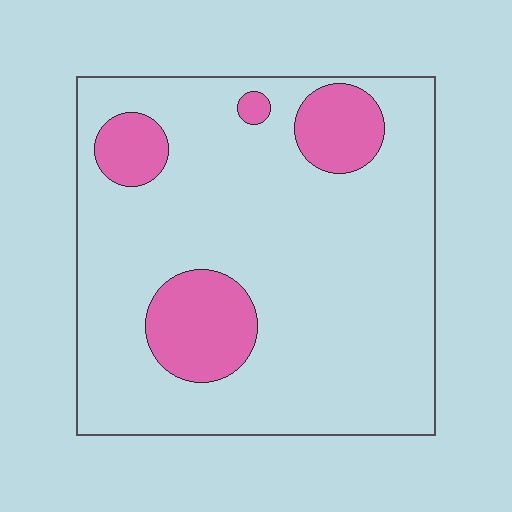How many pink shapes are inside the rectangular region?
4.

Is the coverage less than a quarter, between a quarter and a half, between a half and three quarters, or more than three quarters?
Less than a quarter.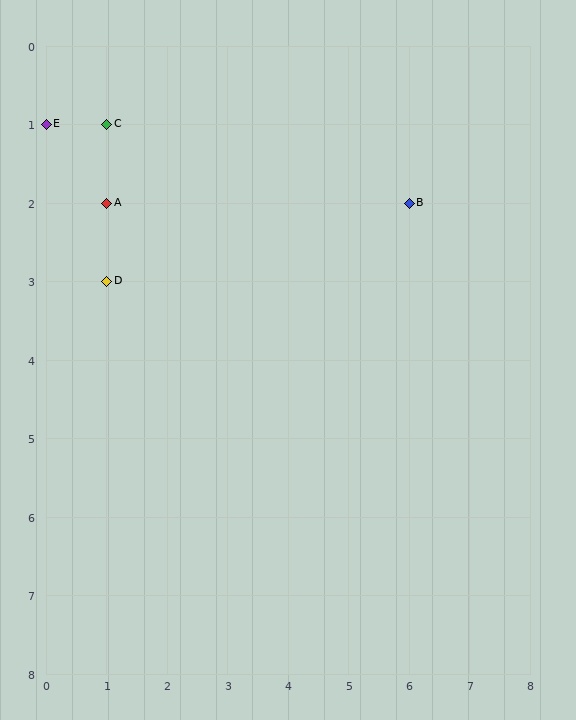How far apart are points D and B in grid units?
Points D and B are 5 columns and 1 row apart (about 5.1 grid units diagonally).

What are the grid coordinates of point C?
Point C is at grid coordinates (1, 1).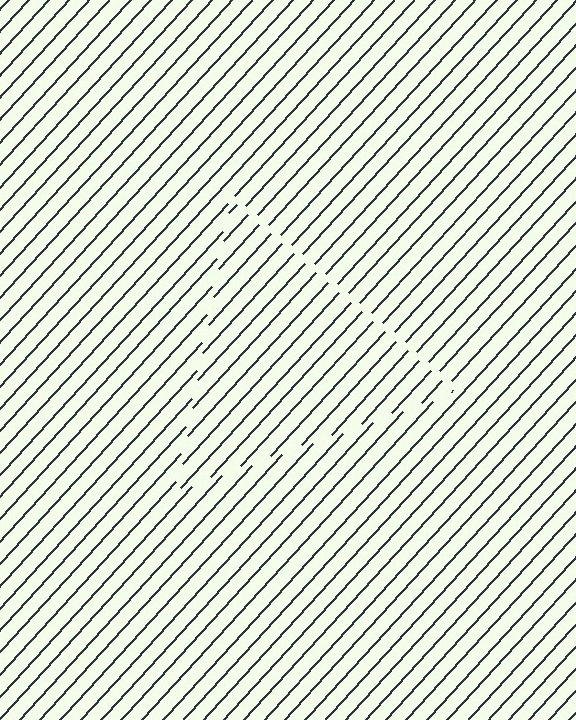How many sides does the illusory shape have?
3 sides — the line-ends trace a triangle.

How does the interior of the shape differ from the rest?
The interior of the shape contains the same grating, shifted by half a period — the contour is defined by the phase discontinuity where line-ends from the inner and outer gratings abut.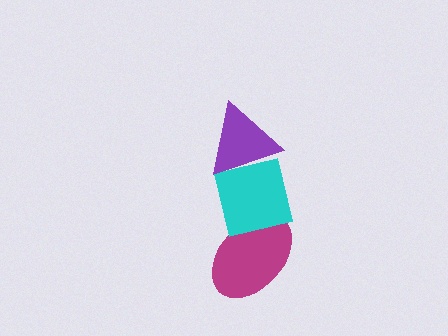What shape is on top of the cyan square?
The purple triangle is on top of the cyan square.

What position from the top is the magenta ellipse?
The magenta ellipse is 3rd from the top.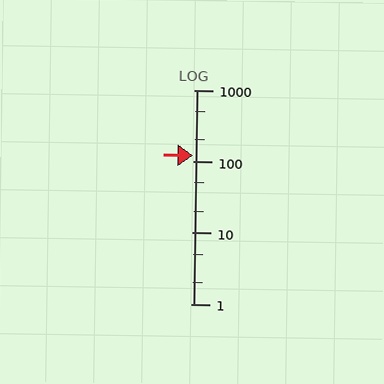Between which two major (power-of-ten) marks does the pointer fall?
The pointer is between 100 and 1000.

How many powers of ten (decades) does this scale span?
The scale spans 3 decades, from 1 to 1000.